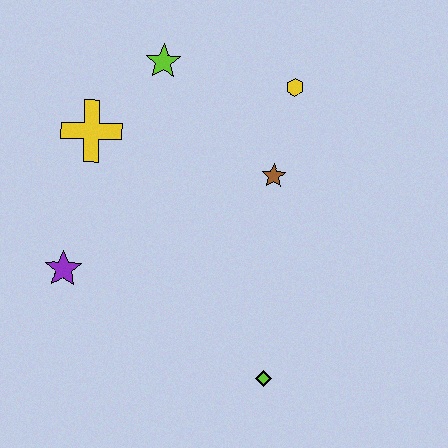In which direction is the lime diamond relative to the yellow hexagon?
The lime diamond is below the yellow hexagon.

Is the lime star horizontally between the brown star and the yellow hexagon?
No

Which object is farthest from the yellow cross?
The lime diamond is farthest from the yellow cross.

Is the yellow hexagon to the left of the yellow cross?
No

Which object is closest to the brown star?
The yellow hexagon is closest to the brown star.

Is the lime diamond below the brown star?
Yes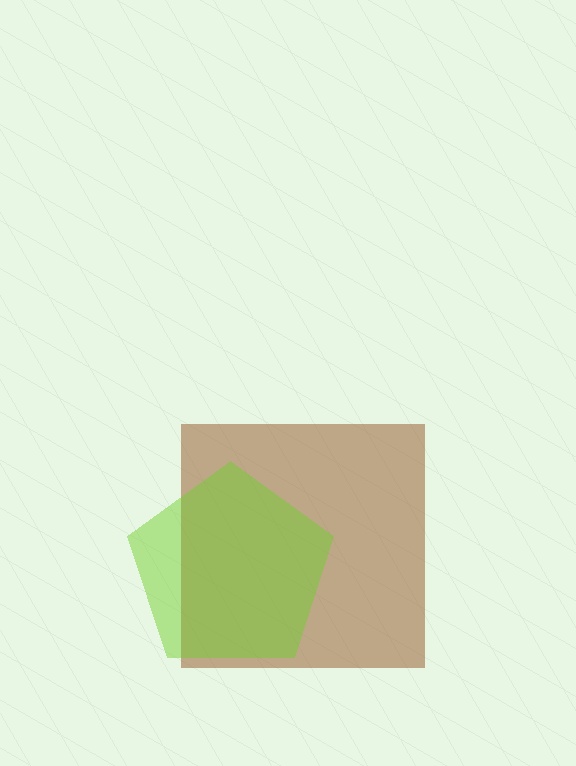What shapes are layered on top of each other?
The layered shapes are: a brown square, a lime pentagon.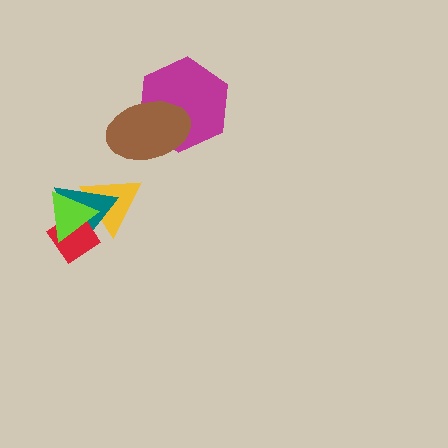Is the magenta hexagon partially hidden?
Yes, it is partially covered by another shape.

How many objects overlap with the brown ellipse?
1 object overlaps with the brown ellipse.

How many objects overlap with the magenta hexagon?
1 object overlaps with the magenta hexagon.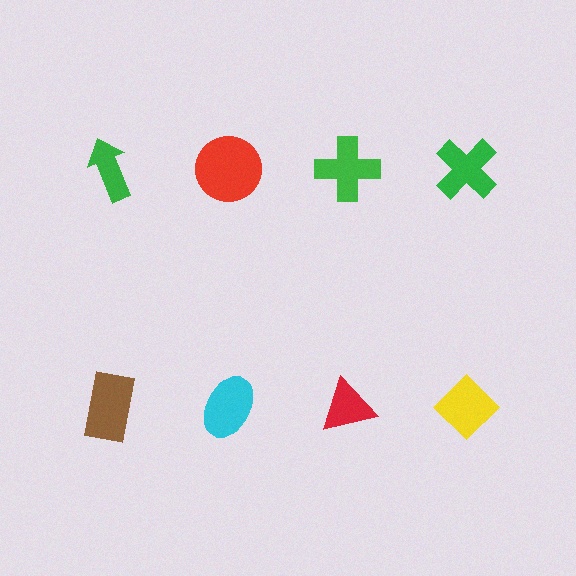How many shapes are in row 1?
4 shapes.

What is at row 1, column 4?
A green cross.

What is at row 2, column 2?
A cyan ellipse.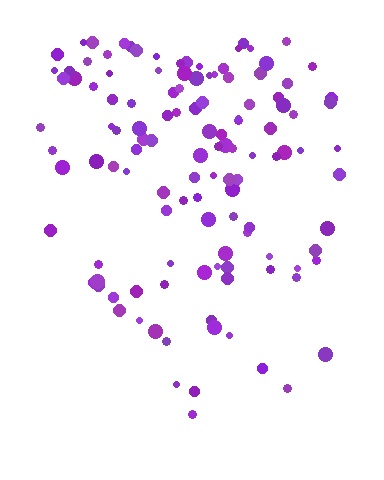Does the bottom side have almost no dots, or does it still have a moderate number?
Still a moderate number, just noticeably fewer than the top.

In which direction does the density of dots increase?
From bottom to top, with the top side densest.